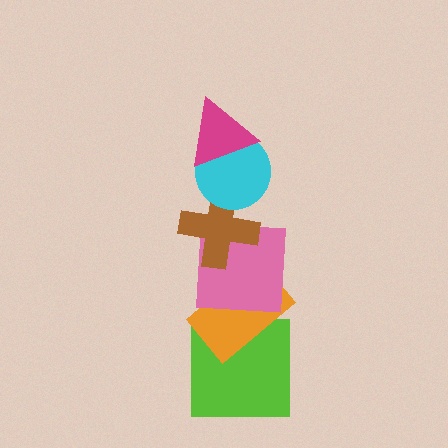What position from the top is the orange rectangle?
The orange rectangle is 5th from the top.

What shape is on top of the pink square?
The brown cross is on top of the pink square.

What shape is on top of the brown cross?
The cyan circle is on top of the brown cross.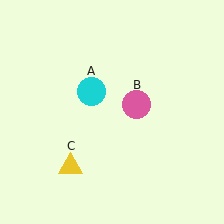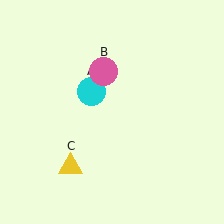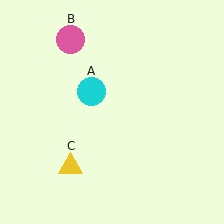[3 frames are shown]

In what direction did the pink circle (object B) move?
The pink circle (object B) moved up and to the left.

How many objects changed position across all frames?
1 object changed position: pink circle (object B).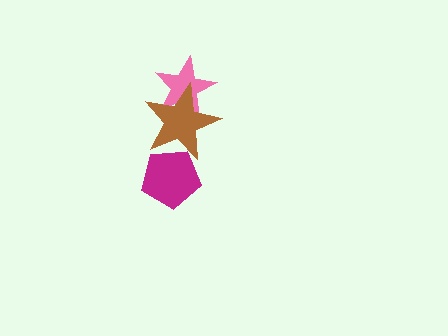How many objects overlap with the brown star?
2 objects overlap with the brown star.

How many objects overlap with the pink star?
1 object overlaps with the pink star.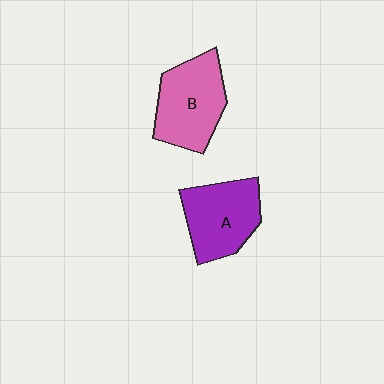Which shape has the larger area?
Shape B (pink).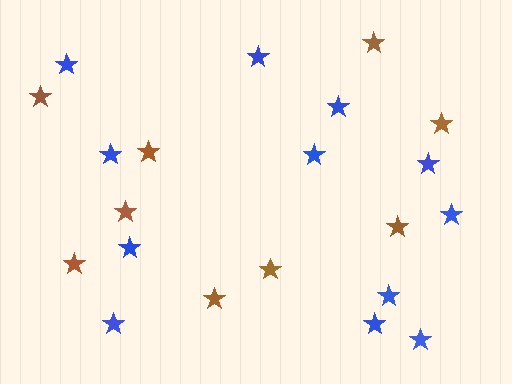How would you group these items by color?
There are 2 groups: one group of blue stars (12) and one group of brown stars (9).